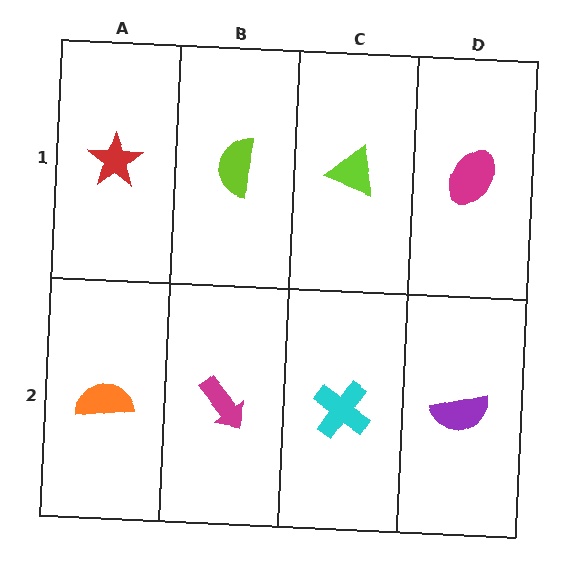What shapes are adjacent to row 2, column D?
A magenta ellipse (row 1, column D), a cyan cross (row 2, column C).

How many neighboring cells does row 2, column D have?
2.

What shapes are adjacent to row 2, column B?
A lime semicircle (row 1, column B), an orange semicircle (row 2, column A), a cyan cross (row 2, column C).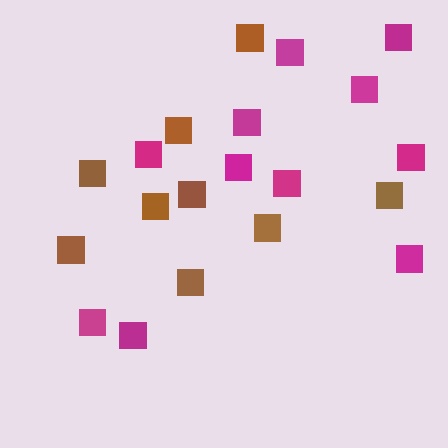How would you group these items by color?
There are 2 groups: one group of magenta squares (11) and one group of brown squares (9).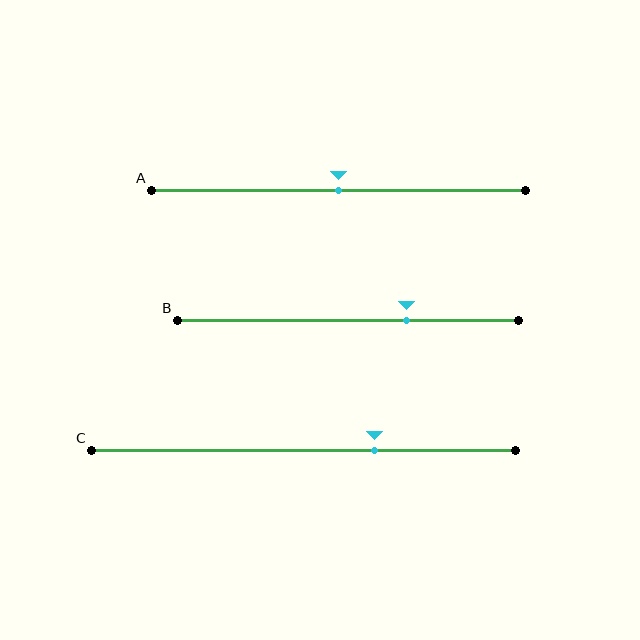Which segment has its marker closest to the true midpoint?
Segment A has its marker closest to the true midpoint.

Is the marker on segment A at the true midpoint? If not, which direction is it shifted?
Yes, the marker on segment A is at the true midpoint.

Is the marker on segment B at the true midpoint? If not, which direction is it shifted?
No, the marker on segment B is shifted to the right by about 17% of the segment length.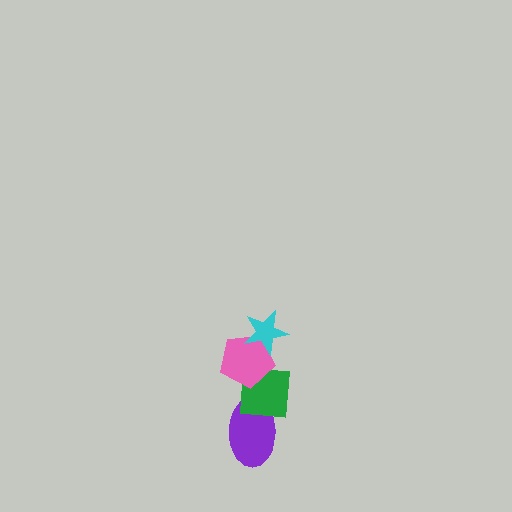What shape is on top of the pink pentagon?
The cyan star is on top of the pink pentagon.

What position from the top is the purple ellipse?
The purple ellipse is 4th from the top.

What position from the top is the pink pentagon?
The pink pentagon is 2nd from the top.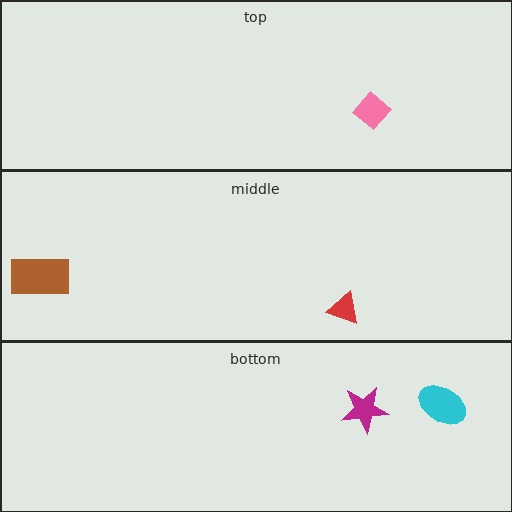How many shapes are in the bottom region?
2.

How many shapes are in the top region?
1.